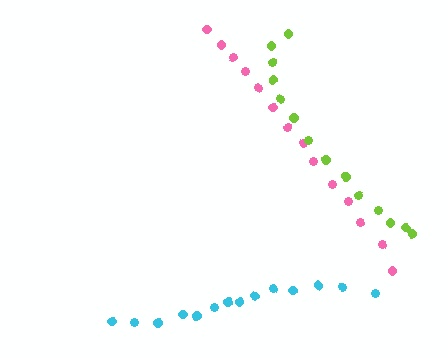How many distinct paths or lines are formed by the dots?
There are 3 distinct paths.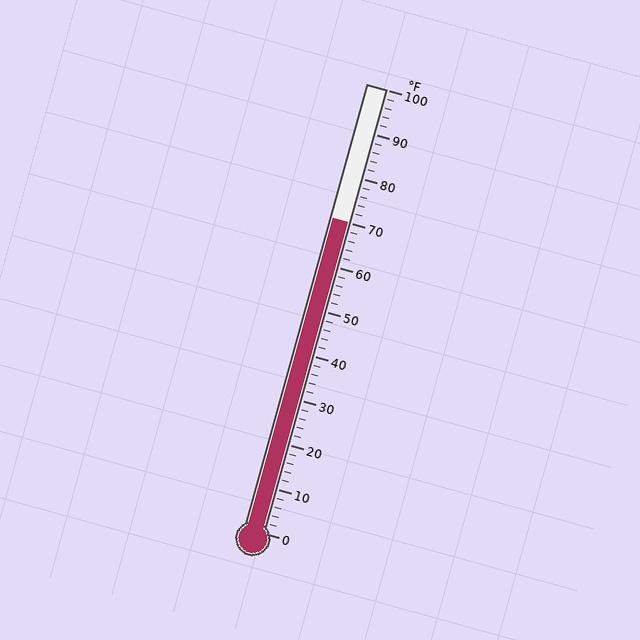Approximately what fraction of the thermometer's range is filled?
The thermometer is filled to approximately 70% of its range.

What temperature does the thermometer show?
The thermometer shows approximately 70°F.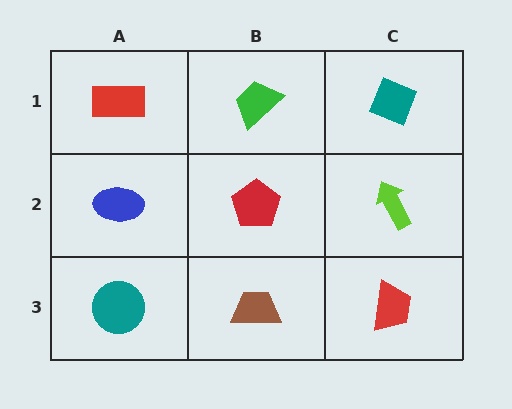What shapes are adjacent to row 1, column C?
A lime arrow (row 2, column C), a green trapezoid (row 1, column B).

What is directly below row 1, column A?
A blue ellipse.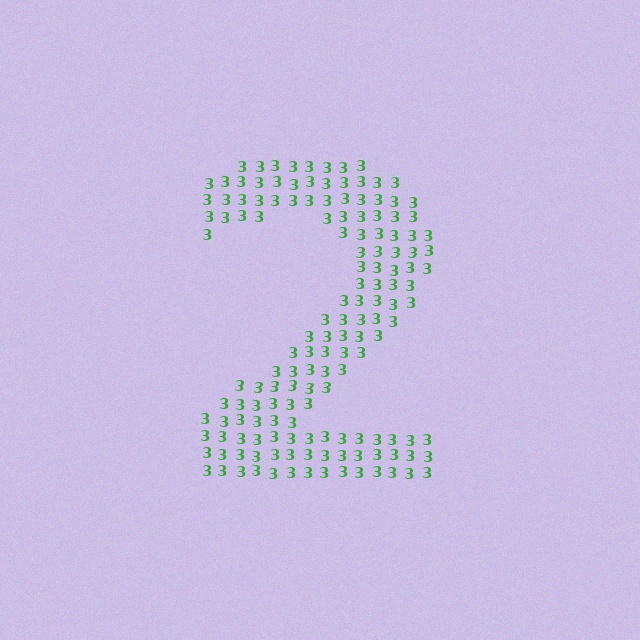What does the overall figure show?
The overall figure shows the digit 2.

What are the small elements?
The small elements are digit 3's.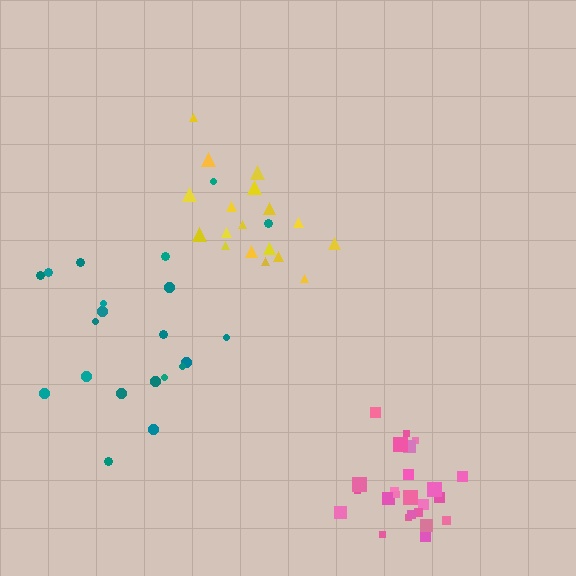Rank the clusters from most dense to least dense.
pink, yellow, teal.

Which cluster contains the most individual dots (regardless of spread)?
Pink (24).